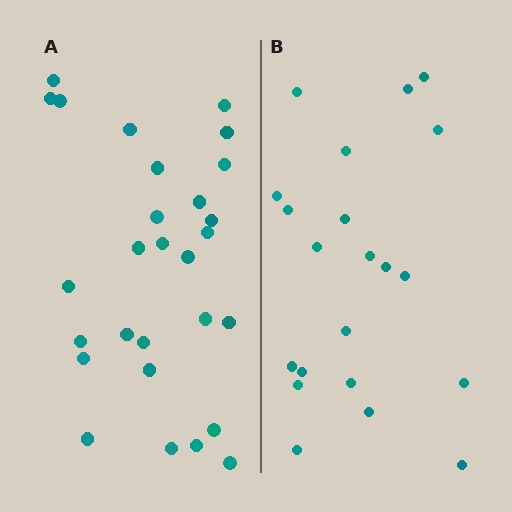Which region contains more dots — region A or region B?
Region A (the left region) has more dots.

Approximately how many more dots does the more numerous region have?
Region A has roughly 8 or so more dots than region B.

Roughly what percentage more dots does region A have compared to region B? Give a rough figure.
About 35% more.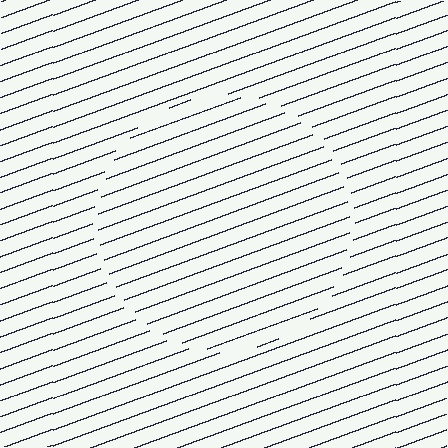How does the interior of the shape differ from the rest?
The interior of the shape contains the same grating, shifted by half a period — the contour is defined by the phase discontinuity where line-ends from the inner and outer gratings abut.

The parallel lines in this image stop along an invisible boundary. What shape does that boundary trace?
An illusory circle. The interior of the shape contains the same grating, shifted by half a period — the contour is defined by the phase discontinuity where line-ends from the inner and outer gratings abut.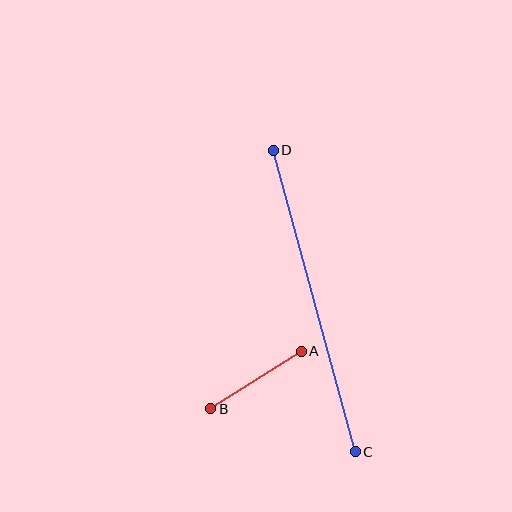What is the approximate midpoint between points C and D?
The midpoint is at approximately (314, 301) pixels.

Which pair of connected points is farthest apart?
Points C and D are farthest apart.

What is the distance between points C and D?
The distance is approximately 312 pixels.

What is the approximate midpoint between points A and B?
The midpoint is at approximately (256, 380) pixels.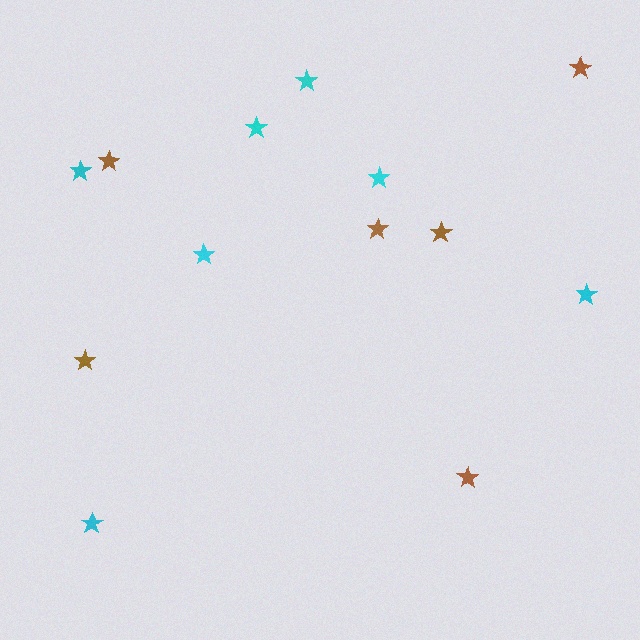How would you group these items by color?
There are 2 groups: one group of brown stars (6) and one group of cyan stars (7).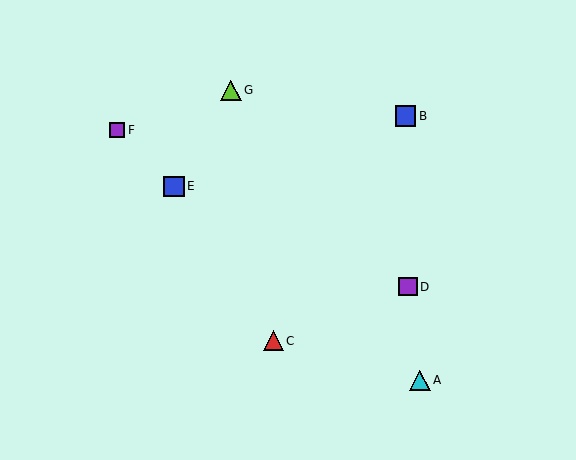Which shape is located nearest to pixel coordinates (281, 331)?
The red triangle (labeled C) at (273, 341) is nearest to that location.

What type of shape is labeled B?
Shape B is a blue square.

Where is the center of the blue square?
The center of the blue square is at (174, 186).